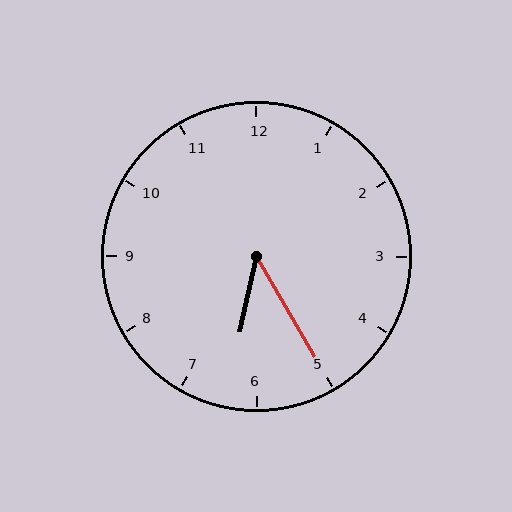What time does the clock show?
6:25.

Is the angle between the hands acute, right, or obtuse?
It is acute.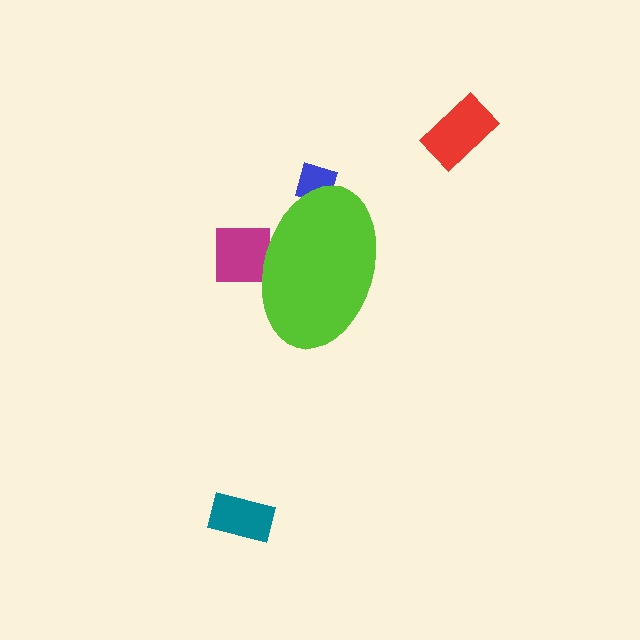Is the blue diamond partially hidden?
Yes, the blue diamond is partially hidden behind the lime ellipse.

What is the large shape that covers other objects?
A lime ellipse.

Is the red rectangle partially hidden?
No, the red rectangle is fully visible.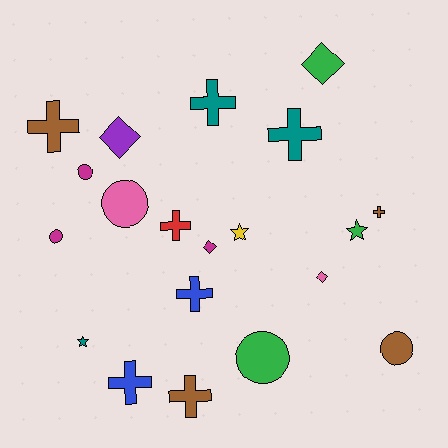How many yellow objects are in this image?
There is 1 yellow object.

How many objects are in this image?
There are 20 objects.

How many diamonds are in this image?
There are 4 diamonds.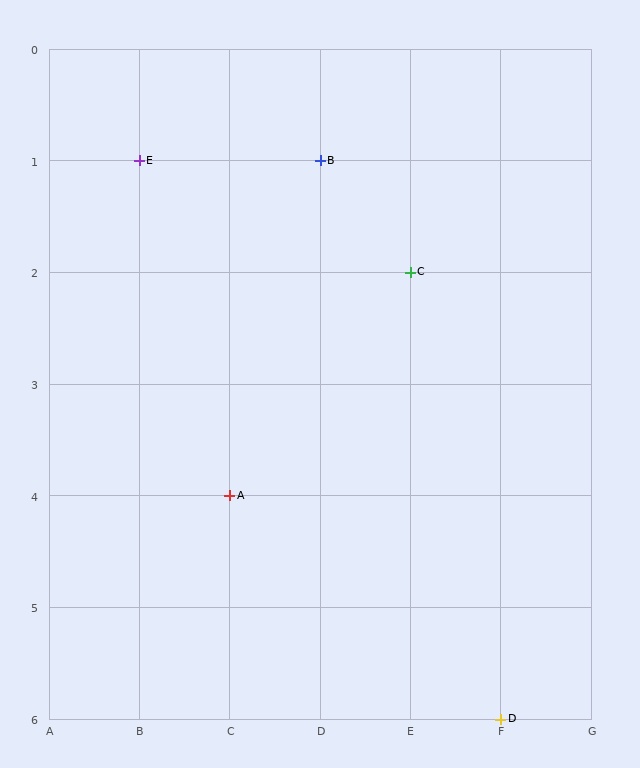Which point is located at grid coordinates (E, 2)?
Point C is at (E, 2).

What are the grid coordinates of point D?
Point D is at grid coordinates (F, 6).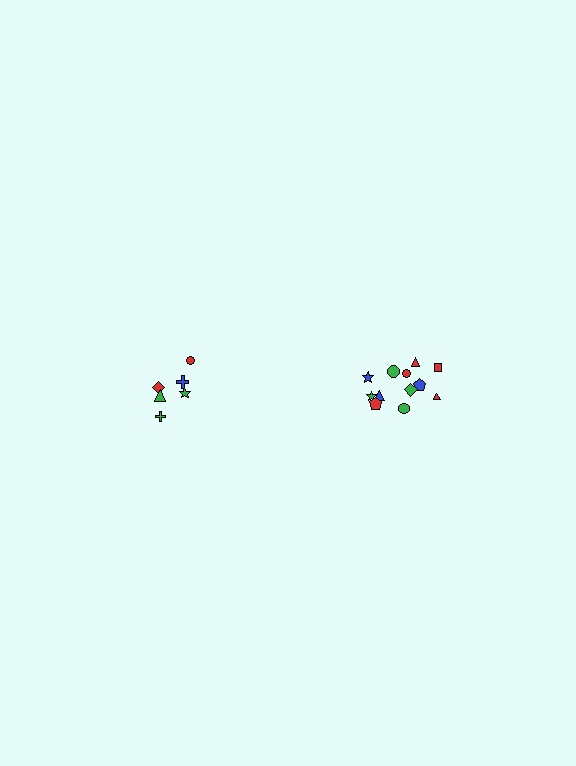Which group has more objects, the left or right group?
The right group.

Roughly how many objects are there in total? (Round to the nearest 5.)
Roughly 20 objects in total.